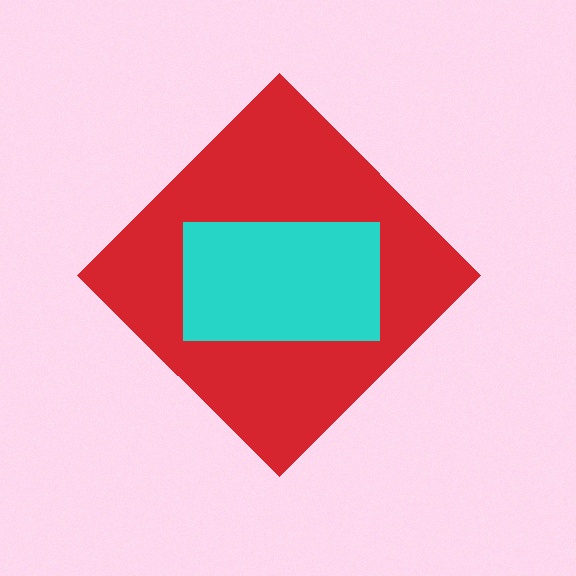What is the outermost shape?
The red diamond.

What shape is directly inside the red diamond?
The cyan rectangle.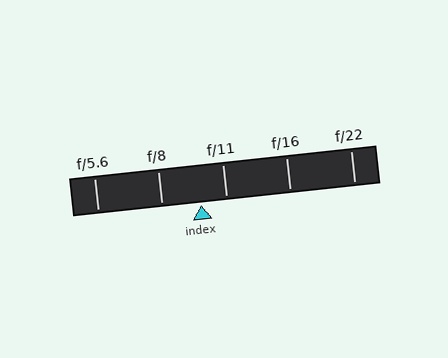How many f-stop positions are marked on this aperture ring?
There are 5 f-stop positions marked.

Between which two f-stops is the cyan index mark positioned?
The index mark is between f/8 and f/11.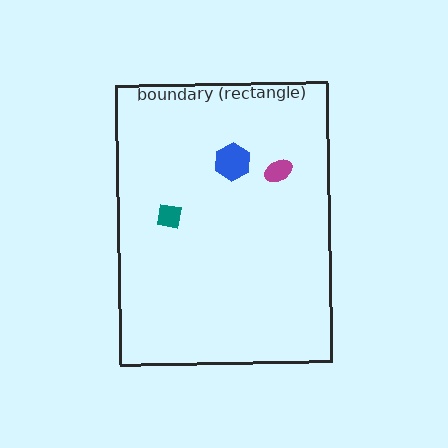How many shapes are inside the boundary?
3 inside, 0 outside.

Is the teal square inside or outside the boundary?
Inside.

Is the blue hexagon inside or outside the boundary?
Inside.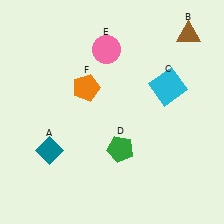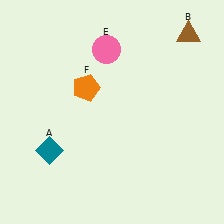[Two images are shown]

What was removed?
The cyan square (C), the green pentagon (D) were removed in Image 2.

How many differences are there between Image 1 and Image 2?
There are 2 differences between the two images.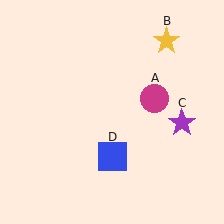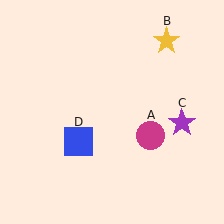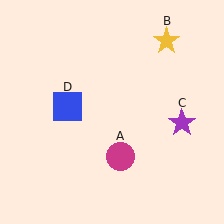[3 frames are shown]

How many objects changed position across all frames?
2 objects changed position: magenta circle (object A), blue square (object D).